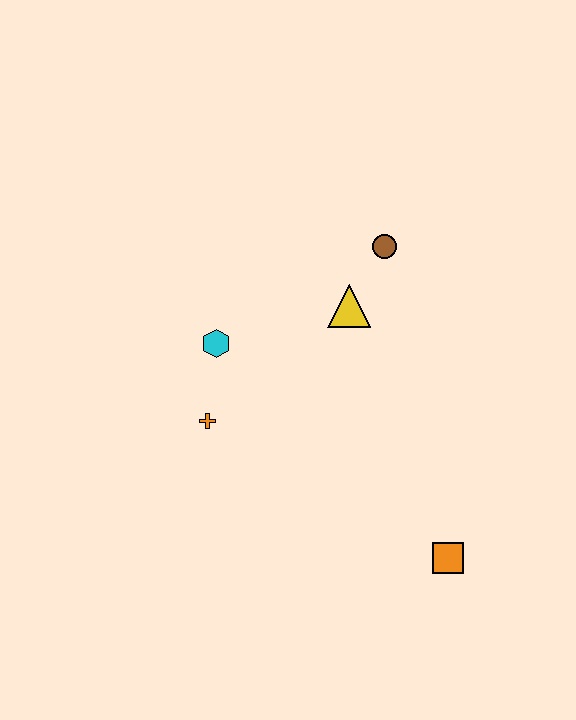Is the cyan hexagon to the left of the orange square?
Yes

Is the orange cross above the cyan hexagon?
No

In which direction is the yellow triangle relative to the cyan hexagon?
The yellow triangle is to the right of the cyan hexagon.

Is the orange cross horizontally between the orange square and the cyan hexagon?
No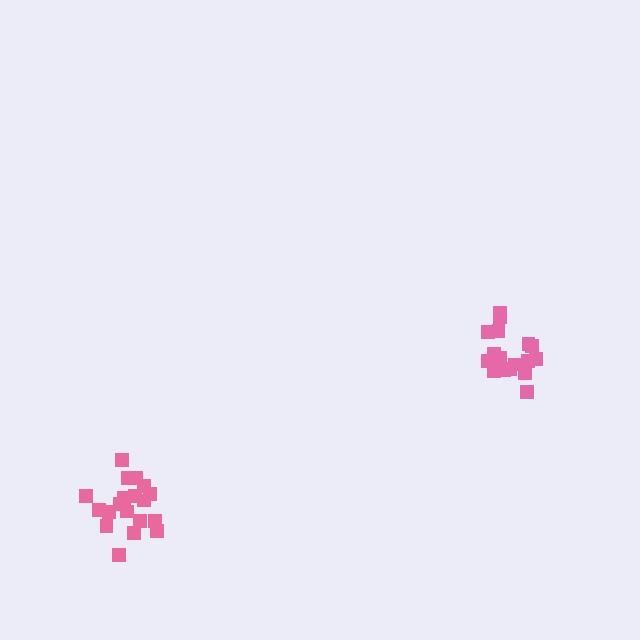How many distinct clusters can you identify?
There are 2 distinct clusters.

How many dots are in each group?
Group 1: 17 dots, Group 2: 19 dots (36 total).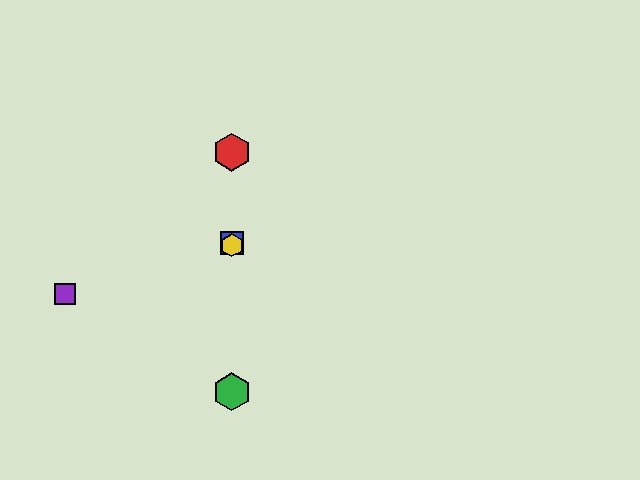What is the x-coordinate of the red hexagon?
The red hexagon is at x≈232.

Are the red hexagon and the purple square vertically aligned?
No, the red hexagon is at x≈232 and the purple square is at x≈65.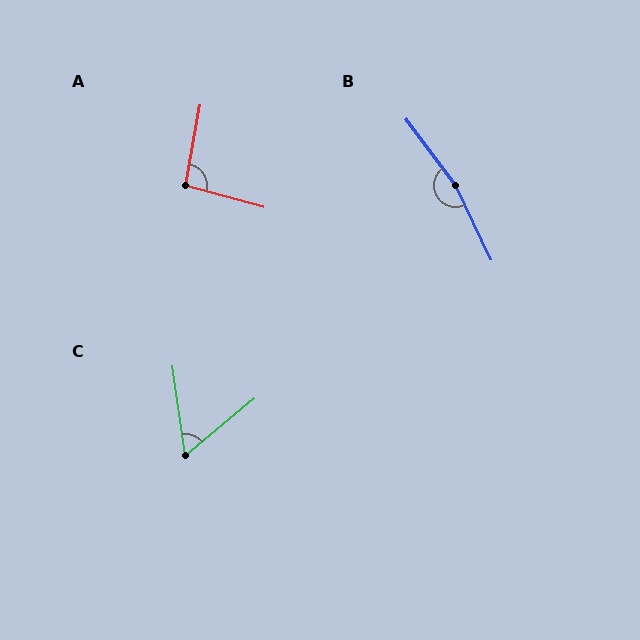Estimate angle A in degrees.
Approximately 95 degrees.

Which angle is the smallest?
C, at approximately 58 degrees.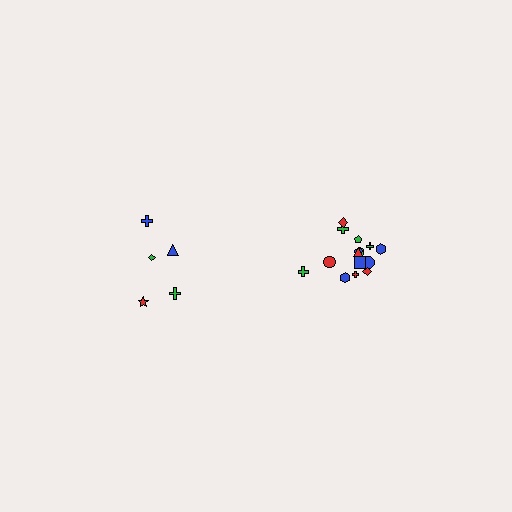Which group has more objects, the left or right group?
The right group.